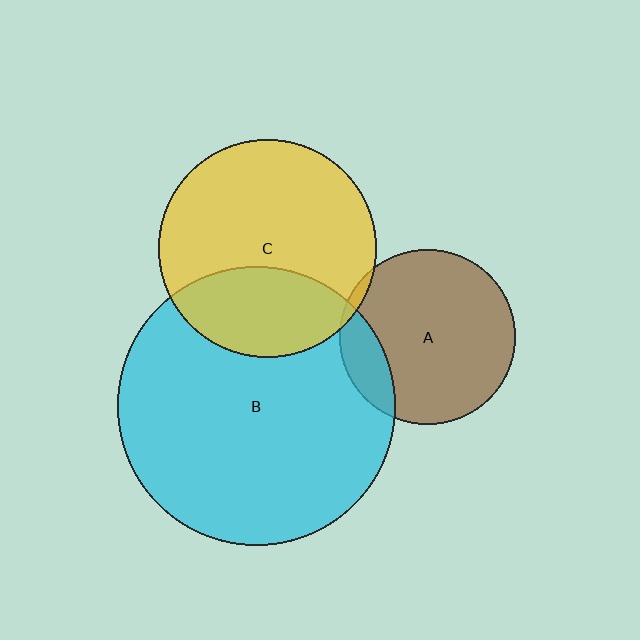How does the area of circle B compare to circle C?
Approximately 1.6 times.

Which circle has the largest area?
Circle B (cyan).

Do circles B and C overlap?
Yes.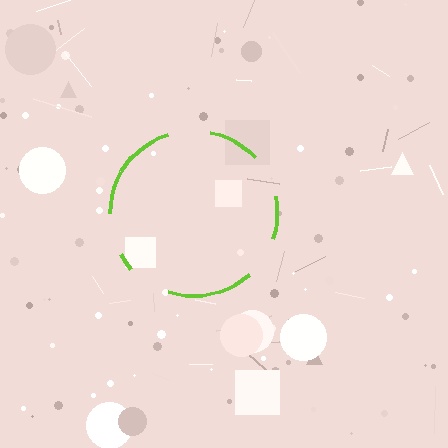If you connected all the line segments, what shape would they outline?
They would outline a circle.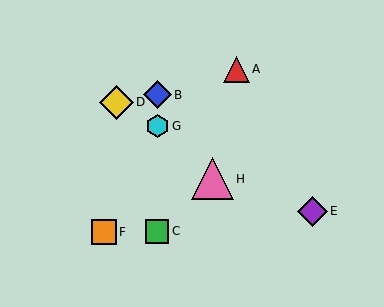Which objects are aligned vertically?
Objects B, C, G are aligned vertically.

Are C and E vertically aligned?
No, C is at x≈157 and E is at x≈312.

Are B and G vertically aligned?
Yes, both are at x≈157.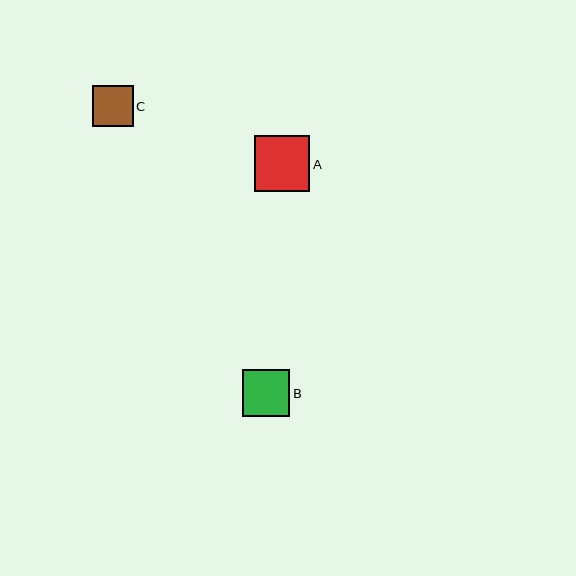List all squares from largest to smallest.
From largest to smallest: A, B, C.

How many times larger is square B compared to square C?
Square B is approximately 1.2 times the size of square C.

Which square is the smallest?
Square C is the smallest with a size of approximately 41 pixels.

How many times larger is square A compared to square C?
Square A is approximately 1.4 times the size of square C.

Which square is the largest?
Square A is the largest with a size of approximately 56 pixels.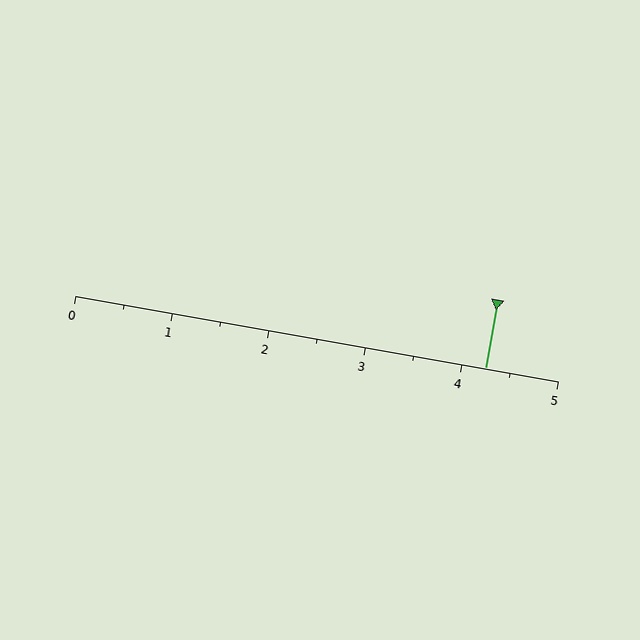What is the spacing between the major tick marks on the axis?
The major ticks are spaced 1 apart.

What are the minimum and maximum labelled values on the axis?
The axis runs from 0 to 5.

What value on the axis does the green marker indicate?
The marker indicates approximately 4.2.